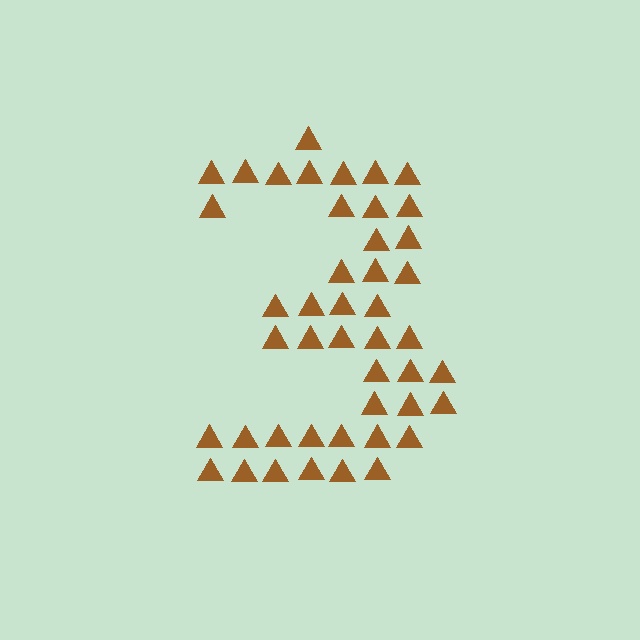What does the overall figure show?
The overall figure shows the digit 3.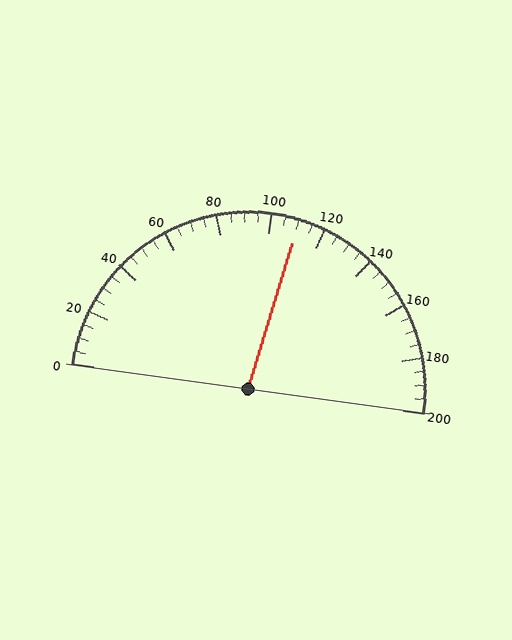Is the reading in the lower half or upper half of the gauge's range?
The reading is in the upper half of the range (0 to 200).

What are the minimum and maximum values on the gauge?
The gauge ranges from 0 to 200.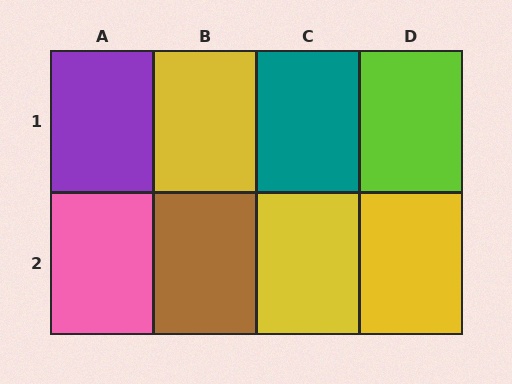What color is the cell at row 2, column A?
Pink.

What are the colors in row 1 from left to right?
Purple, yellow, teal, lime.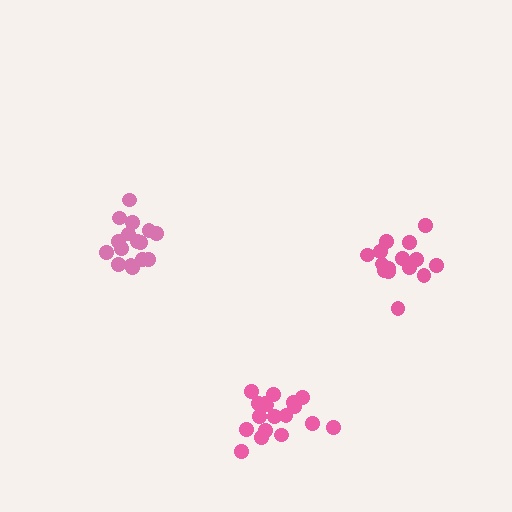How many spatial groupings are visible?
There are 3 spatial groupings.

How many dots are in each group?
Group 1: 18 dots, Group 2: 16 dots, Group 3: 15 dots (49 total).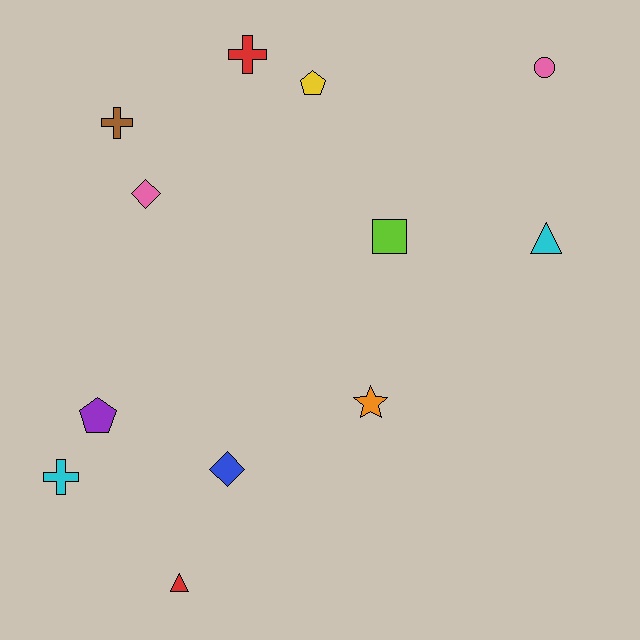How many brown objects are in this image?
There is 1 brown object.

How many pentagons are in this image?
There are 2 pentagons.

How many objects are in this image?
There are 12 objects.